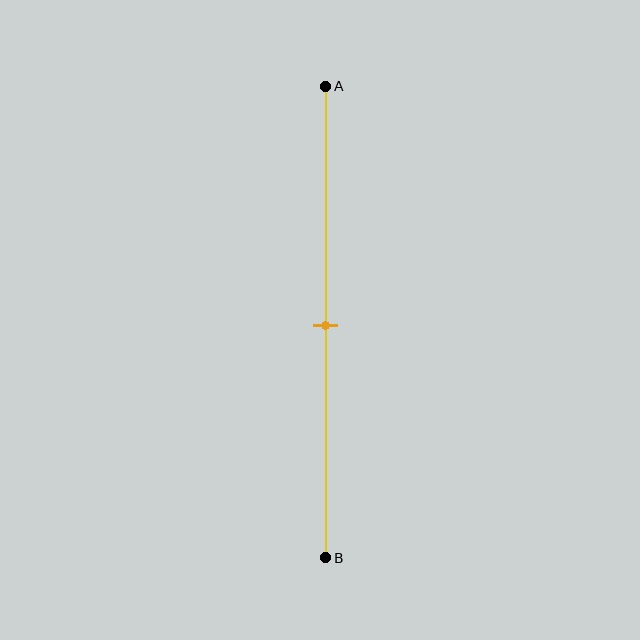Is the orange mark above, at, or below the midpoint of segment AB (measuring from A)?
The orange mark is approximately at the midpoint of segment AB.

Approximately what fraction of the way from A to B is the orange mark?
The orange mark is approximately 50% of the way from A to B.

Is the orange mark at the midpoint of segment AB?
Yes, the mark is approximately at the midpoint.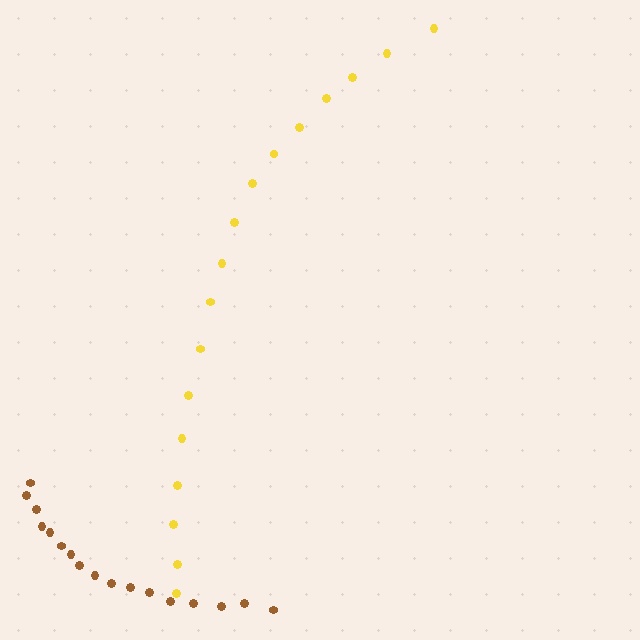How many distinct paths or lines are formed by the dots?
There are 2 distinct paths.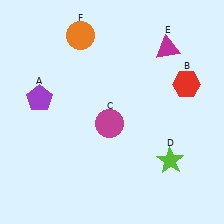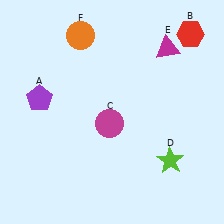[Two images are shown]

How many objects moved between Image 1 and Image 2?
1 object moved between the two images.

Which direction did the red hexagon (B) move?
The red hexagon (B) moved up.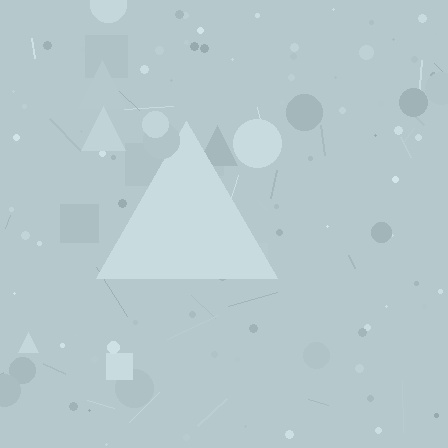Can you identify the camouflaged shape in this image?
The camouflaged shape is a triangle.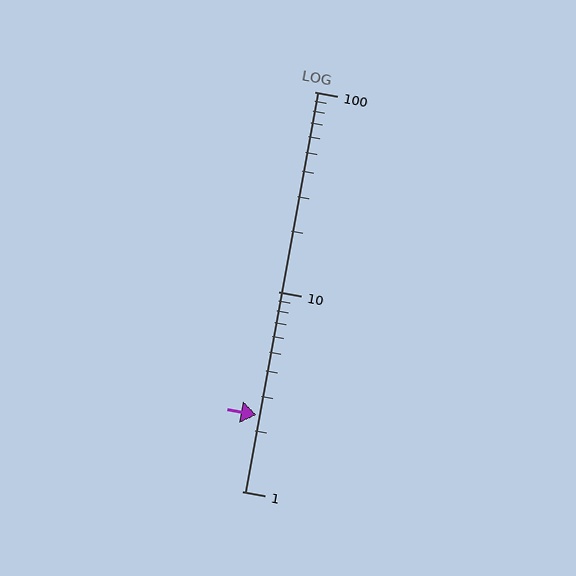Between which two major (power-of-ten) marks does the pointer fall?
The pointer is between 1 and 10.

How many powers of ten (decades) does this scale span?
The scale spans 2 decades, from 1 to 100.